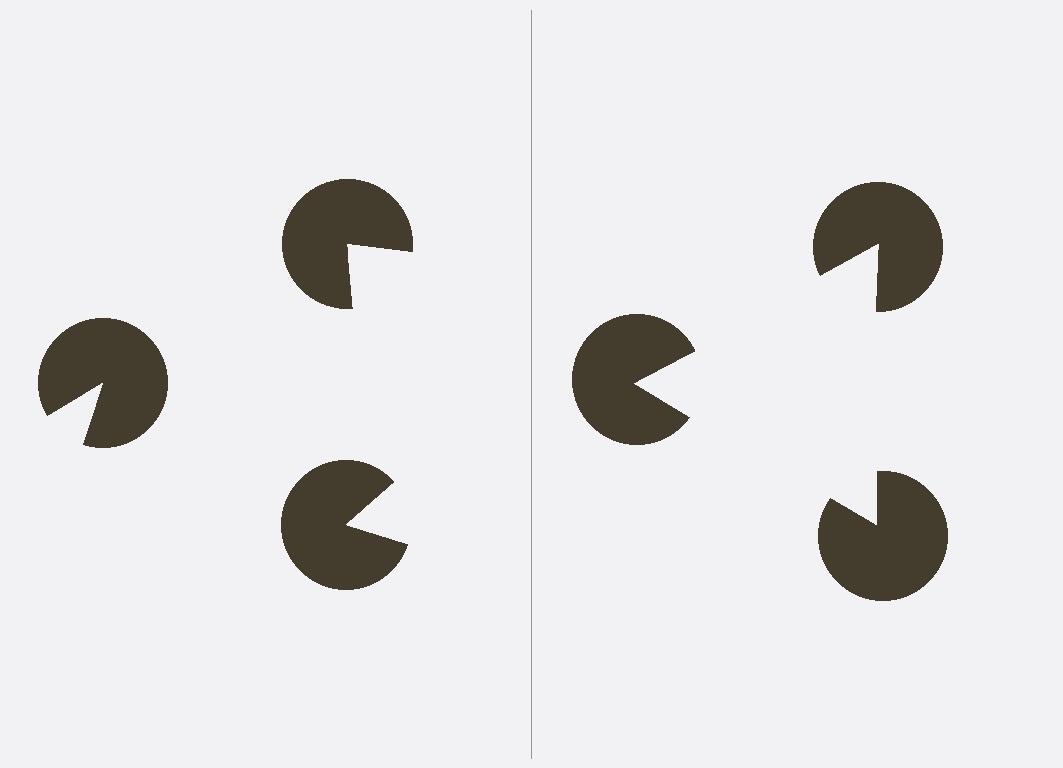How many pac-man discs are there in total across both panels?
6 — 3 on each side.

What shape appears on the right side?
An illusory triangle.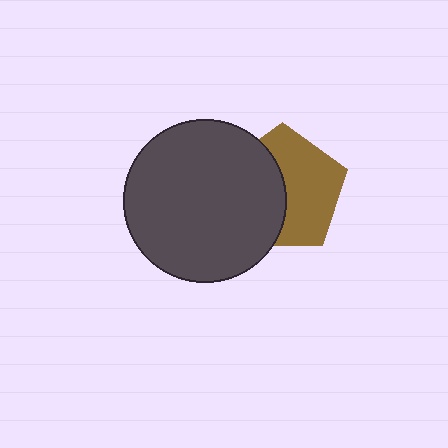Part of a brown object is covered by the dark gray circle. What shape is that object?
It is a pentagon.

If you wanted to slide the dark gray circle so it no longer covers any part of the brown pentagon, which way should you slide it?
Slide it left — that is the most direct way to separate the two shapes.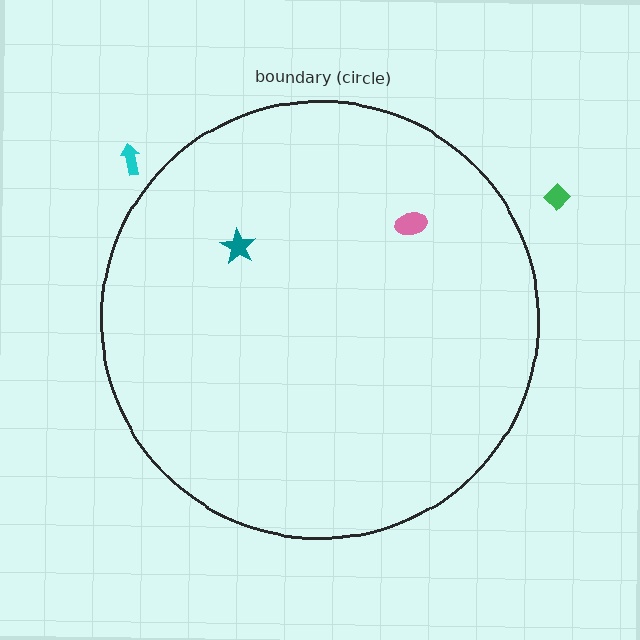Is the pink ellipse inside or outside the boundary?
Inside.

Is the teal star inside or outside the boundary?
Inside.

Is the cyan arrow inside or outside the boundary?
Outside.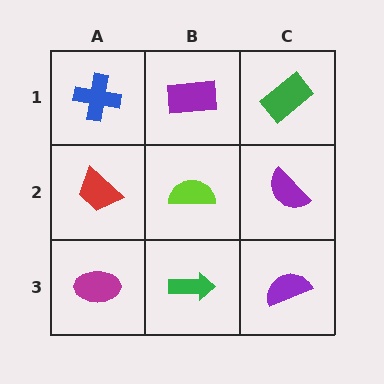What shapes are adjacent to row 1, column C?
A purple semicircle (row 2, column C), a purple rectangle (row 1, column B).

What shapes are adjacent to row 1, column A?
A red trapezoid (row 2, column A), a purple rectangle (row 1, column B).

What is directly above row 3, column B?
A lime semicircle.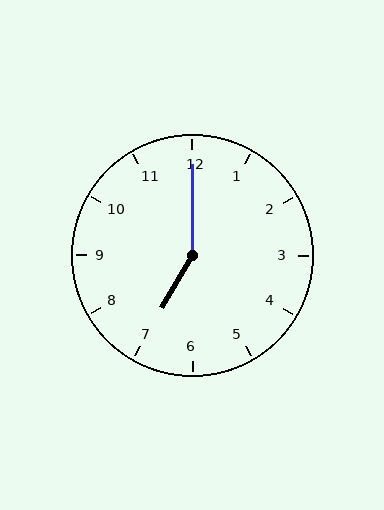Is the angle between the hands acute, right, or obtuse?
It is obtuse.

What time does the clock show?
7:00.